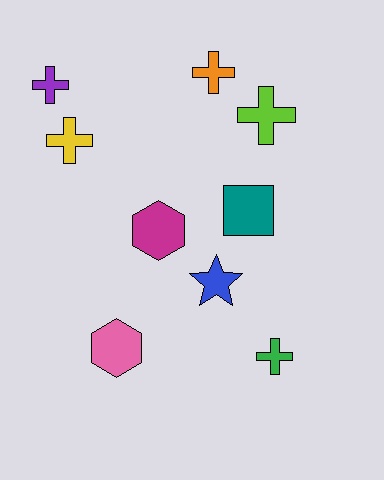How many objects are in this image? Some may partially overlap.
There are 9 objects.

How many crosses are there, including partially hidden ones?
There are 5 crosses.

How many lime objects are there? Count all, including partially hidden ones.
There is 1 lime object.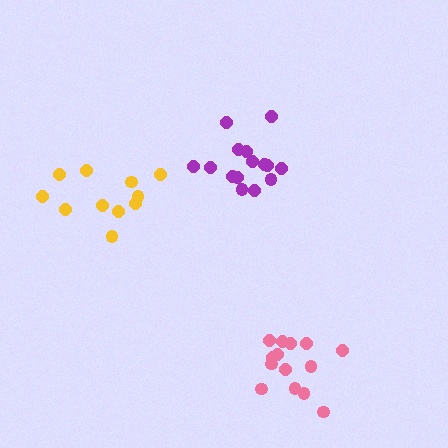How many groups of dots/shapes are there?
There are 3 groups.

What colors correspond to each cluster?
The clusters are colored: purple, pink, yellow.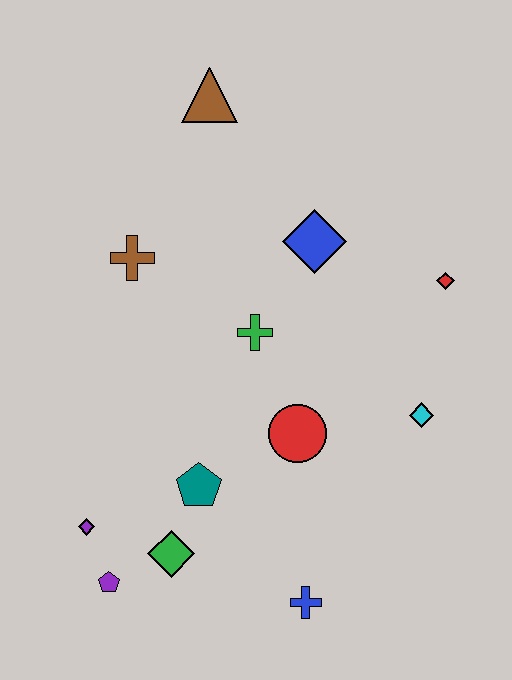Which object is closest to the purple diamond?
The purple pentagon is closest to the purple diamond.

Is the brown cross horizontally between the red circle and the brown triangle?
No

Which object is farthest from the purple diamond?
The brown triangle is farthest from the purple diamond.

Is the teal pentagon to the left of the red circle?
Yes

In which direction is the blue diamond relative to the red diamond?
The blue diamond is to the left of the red diamond.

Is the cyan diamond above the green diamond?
Yes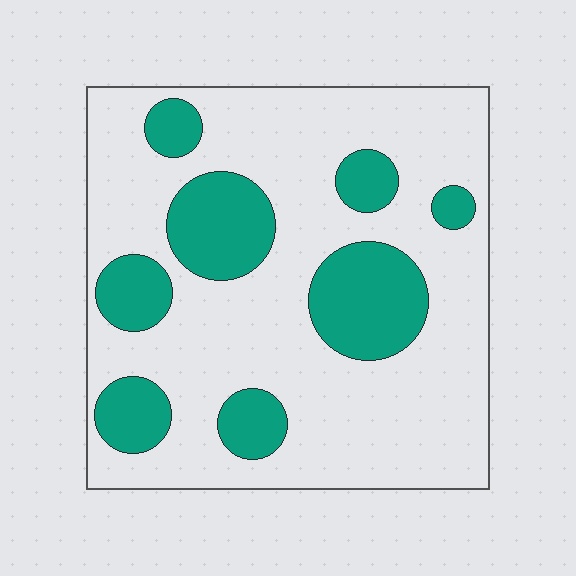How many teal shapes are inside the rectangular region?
8.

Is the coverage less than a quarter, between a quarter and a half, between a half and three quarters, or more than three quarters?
Between a quarter and a half.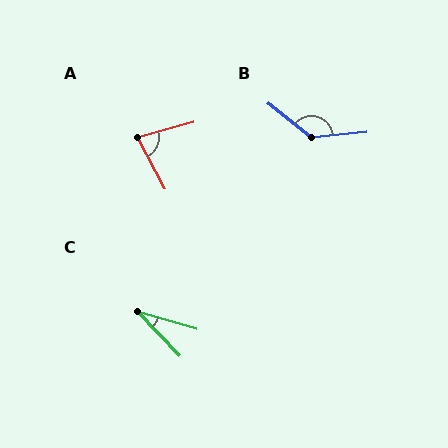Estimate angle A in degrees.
Approximately 77 degrees.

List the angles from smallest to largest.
C (29°), A (77°), B (136°).